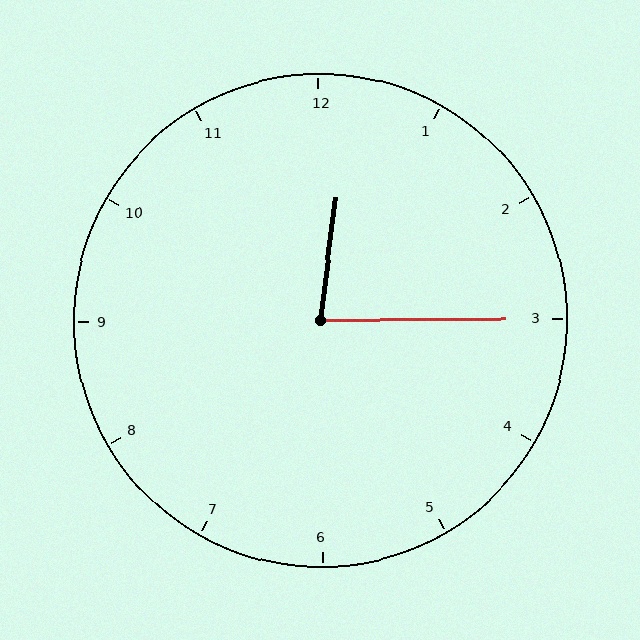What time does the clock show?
12:15.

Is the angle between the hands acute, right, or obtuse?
It is acute.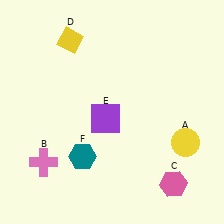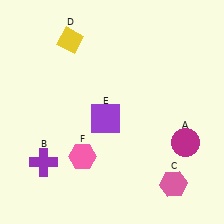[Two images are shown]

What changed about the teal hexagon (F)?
In Image 1, F is teal. In Image 2, it changed to pink.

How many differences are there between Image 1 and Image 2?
There are 3 differences between the two images.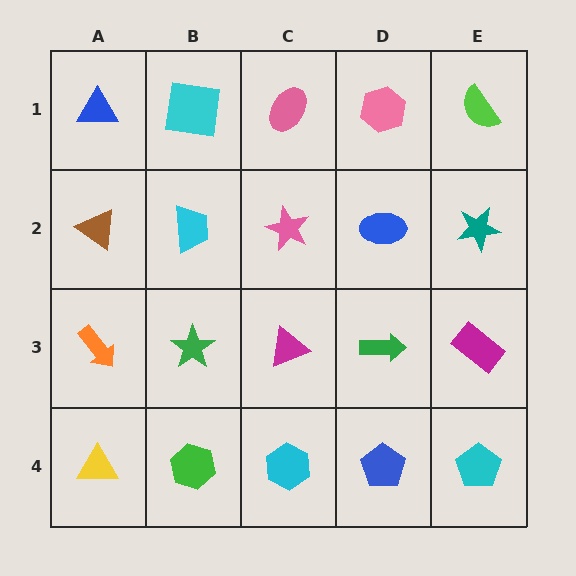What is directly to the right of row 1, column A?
A cyan square.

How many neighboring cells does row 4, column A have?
2.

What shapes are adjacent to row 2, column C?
A pink ellipse (row 1, column C), a magenta triangle (row 3, column C), a cyan trapezoid (row 2, column B), a blue ellipse (row 2, column D).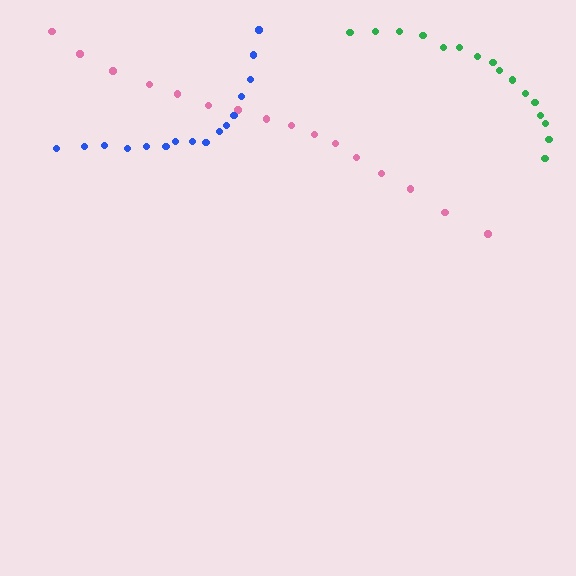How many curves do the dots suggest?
There are 3 distinct paths.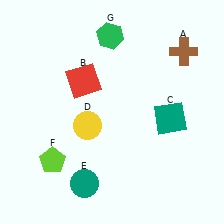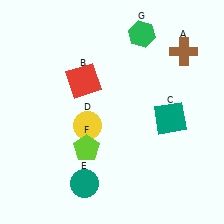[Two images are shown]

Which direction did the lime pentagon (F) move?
The lime pentagon (F) moved right.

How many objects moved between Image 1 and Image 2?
2 objects moved between the two images.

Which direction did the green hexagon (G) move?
The green hexagon (G) moved right.